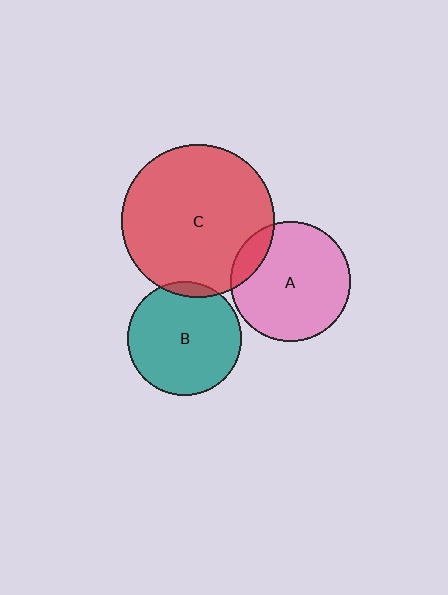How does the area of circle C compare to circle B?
Approximately 1.8 times.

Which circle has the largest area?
Circle C (red).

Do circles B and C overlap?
Yes.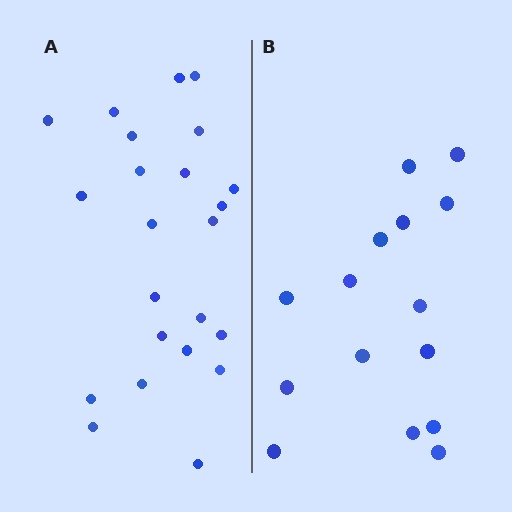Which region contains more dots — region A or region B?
Region A (the left region) has more dots.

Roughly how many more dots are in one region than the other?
Region A has roughly 8 or so more dots than region B.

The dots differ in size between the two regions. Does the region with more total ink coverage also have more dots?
No. Region B has more total ink coverage because its dots are larger, but region A actually contains more individual dots. Total area can be misleading — the number of items is what matters here.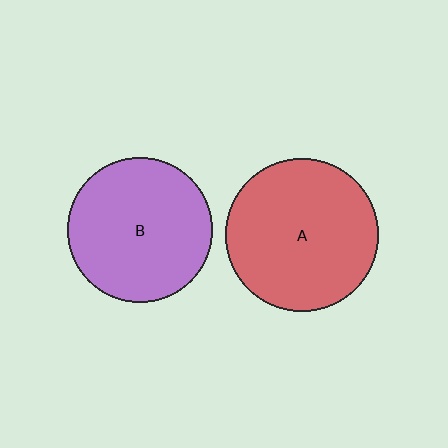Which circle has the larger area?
Circle A (red).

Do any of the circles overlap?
No, none of the circles overlap.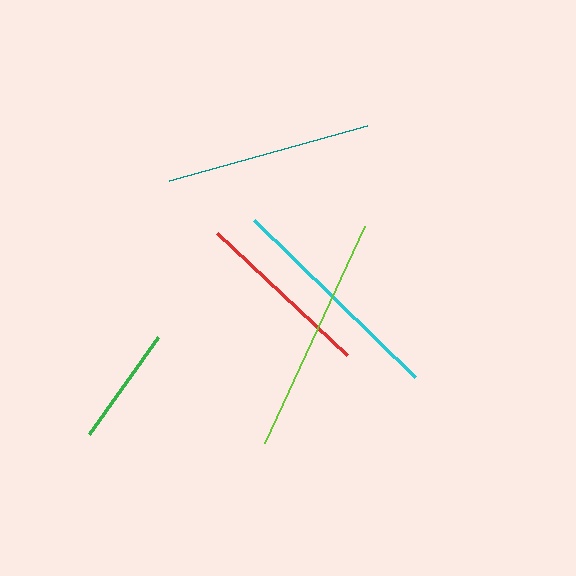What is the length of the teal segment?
The teal segment is approximately 205 pixels long.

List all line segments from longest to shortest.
From longest to shortest: lime, cyan, teal, red, green.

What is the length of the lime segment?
The lime segment is approximately 239 pixels long.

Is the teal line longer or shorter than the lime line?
The lime line is longer than the teal line.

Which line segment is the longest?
The lime line is the longest at approximately 239 pixels.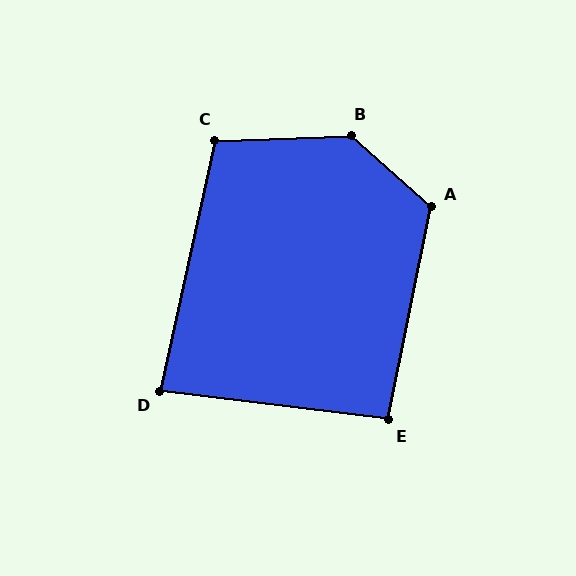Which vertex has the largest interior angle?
B, at approximately 137 degrees.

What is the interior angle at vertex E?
Approximately 95 degrees (approximately right).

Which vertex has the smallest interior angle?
D, at approximately 84 degrees.